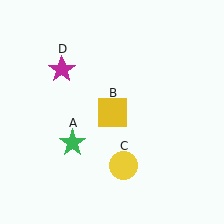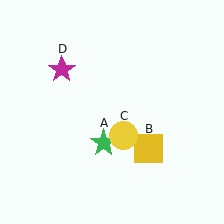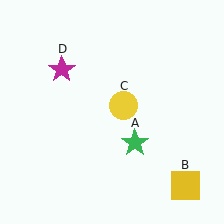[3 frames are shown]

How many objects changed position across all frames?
3 objects changed position: green star (object A), yellow square (object B), yellow circle (object C).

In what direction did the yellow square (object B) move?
The yellow square (object B) moved down and to the right.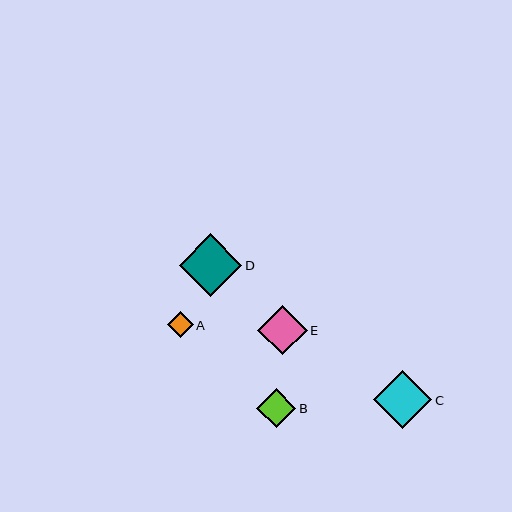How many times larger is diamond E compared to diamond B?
Diamond E is approximately 1.3 times the size of diamond B.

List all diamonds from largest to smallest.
From largest to smallest: D, C, E, B, A.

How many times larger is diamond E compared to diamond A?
Diamond E is approximately 1.9 times the size of diamond A.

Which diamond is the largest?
Diamond D is the largest with a size of approximately 63 pixels.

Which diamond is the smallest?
Diamond A is the smallest with a size of approximately 26 pixels.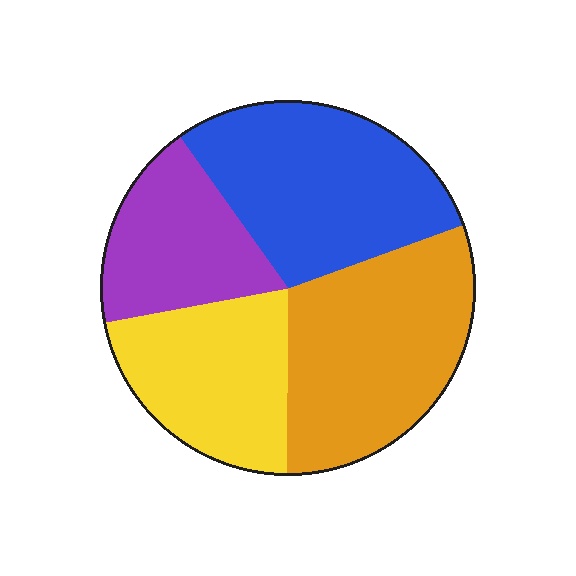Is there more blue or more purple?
Blue.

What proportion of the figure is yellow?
Yellow takes up about one fifth (1/5) of the figure.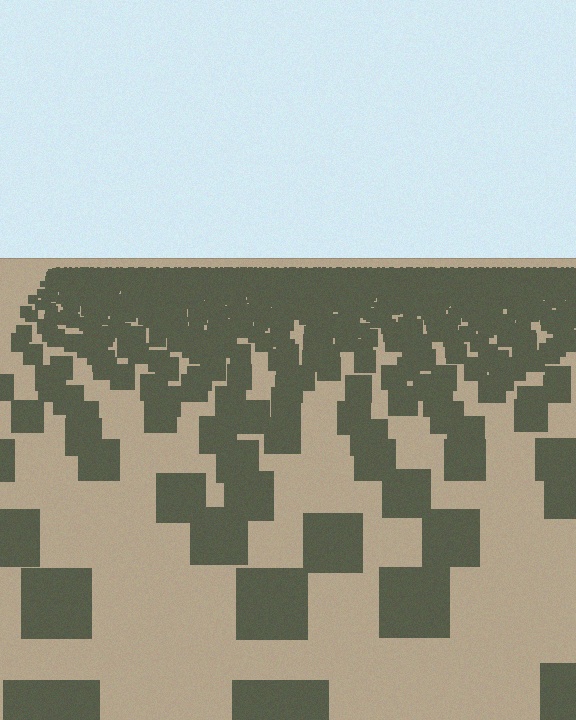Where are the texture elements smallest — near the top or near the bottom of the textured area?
Near the top.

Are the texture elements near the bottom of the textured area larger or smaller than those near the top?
Larger. Near the bottom, elements are closer to the viewer and appear at a bigger on-screen size.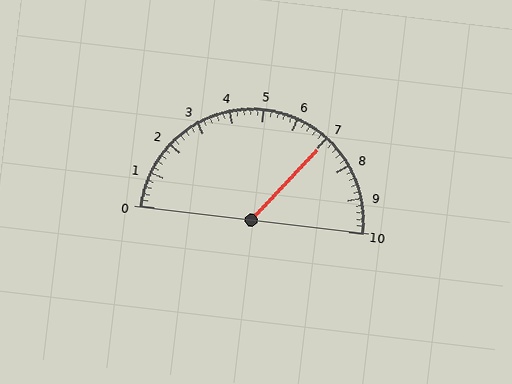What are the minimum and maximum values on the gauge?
The gauge ranges from 0 to 10.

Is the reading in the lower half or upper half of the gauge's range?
The reading is in the upper half of the range (0 to 10).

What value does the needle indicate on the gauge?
The needle indicates approximately 7.0.